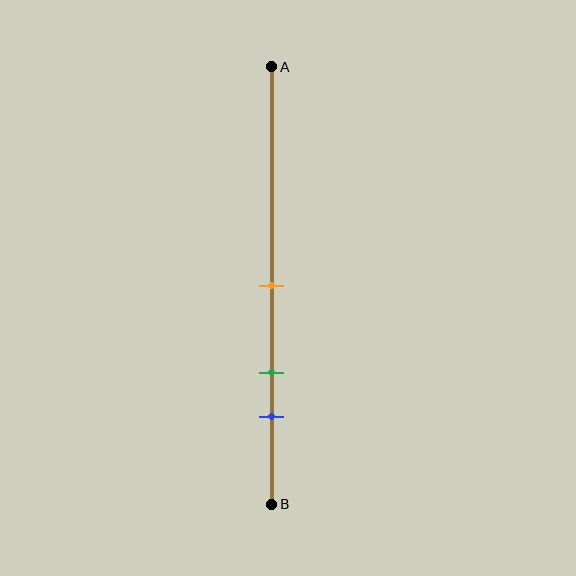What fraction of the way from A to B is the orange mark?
The orange mark is approximately 50% (0.5) of the way from A to B.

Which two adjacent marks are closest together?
The green and blue marks are the closest adjacent pair.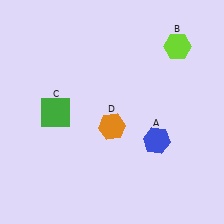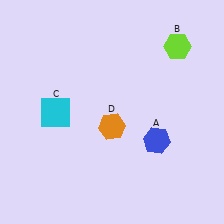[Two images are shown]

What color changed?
The square (C) changed from green in Image 1 to cyan in Image 2.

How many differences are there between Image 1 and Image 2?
There is 1 difference between the two images.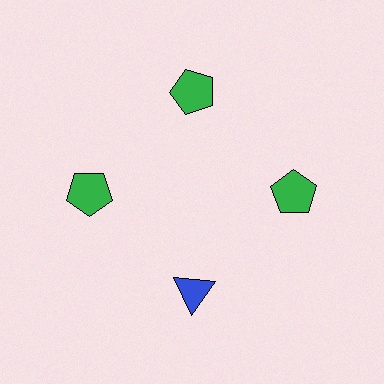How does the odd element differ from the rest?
It differs in both color (blue instead of green) and shape (triangle instead of pentagon).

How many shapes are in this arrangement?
There are 4 shapes arranged in a ring pattern.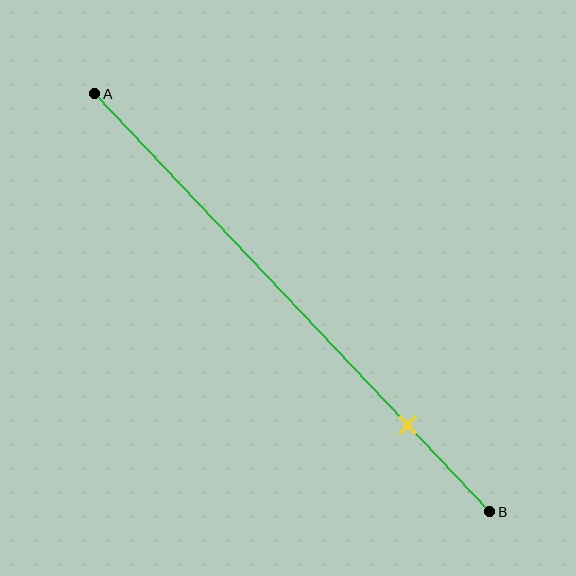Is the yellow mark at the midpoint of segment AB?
No, the mark is at about 80% from A, not at the 50% midpoint.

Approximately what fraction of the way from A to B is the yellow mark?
The yellow mark is approximately 80% of the way from A to B.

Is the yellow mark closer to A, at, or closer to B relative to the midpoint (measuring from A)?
The yellow mark is closer to point B than the midpoint of segment AB.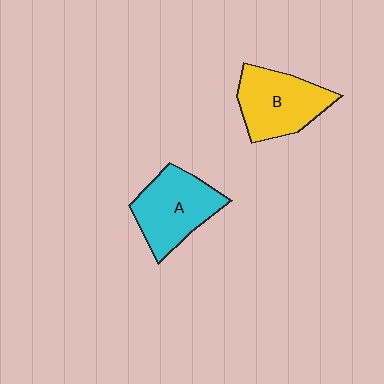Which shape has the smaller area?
Shape B (yellow).